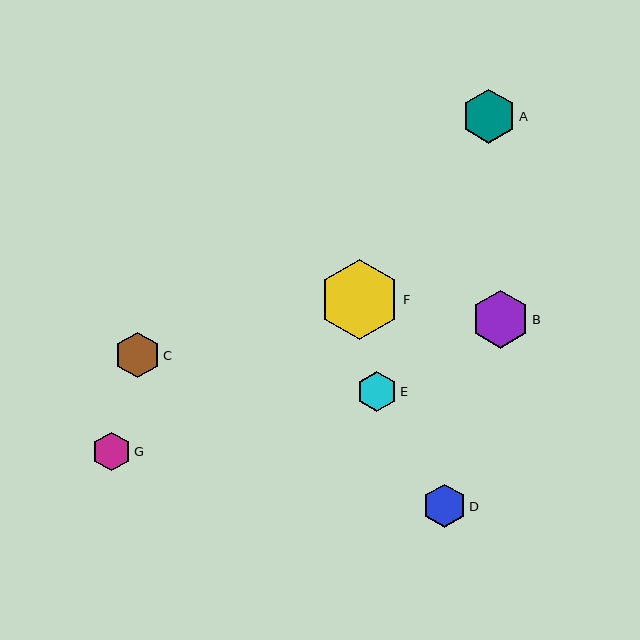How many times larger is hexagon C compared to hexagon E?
Hexagon C is approximately 1.1 times the size of hexagon E.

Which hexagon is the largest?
Hexagon F is the largest with a size of approximately 80 pixels.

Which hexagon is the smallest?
Hexagon G is the smallest with a size of approximately 39 pixels.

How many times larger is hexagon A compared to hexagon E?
Hexagon A is approximately 1.3 times the size of hexagon E.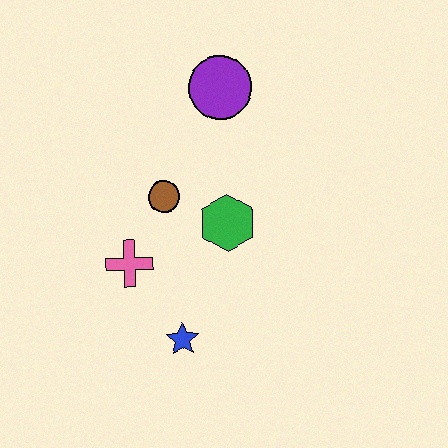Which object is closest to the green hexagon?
The brown circle is closest to the green hexagon.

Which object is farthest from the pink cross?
The purple circle is farthest from the pink cross.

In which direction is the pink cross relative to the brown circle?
The pink cross is below the brown circle.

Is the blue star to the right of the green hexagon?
No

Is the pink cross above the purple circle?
No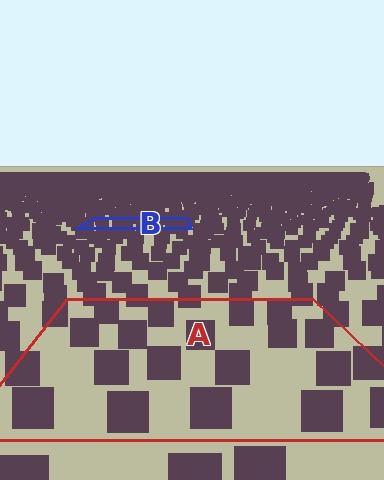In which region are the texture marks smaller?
The texture marks are smaller in region B, because it is farther away.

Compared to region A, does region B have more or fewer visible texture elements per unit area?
Region B has more texture elements per unit area — they are packed more densely because it is farther away.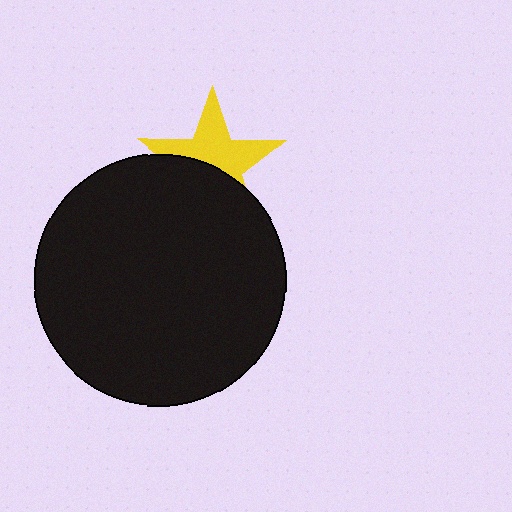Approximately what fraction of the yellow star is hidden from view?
Roughly 45% of the yellow star is hidden behind the black circle.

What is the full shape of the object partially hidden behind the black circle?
The partially hidden object is a yellow star.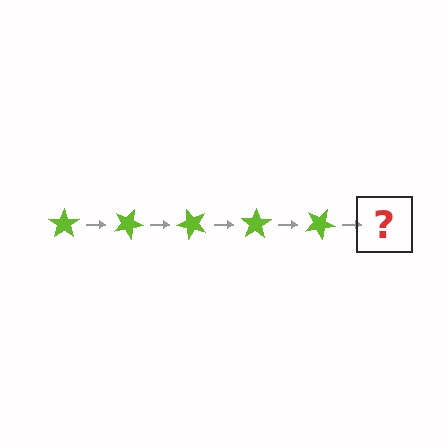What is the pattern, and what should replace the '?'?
The pattern is that the star rotates 25 degrees each step. The '?' should be a lime star rotated 125 degrees.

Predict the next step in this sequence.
The next step is a lime star rotated 125 degrees.